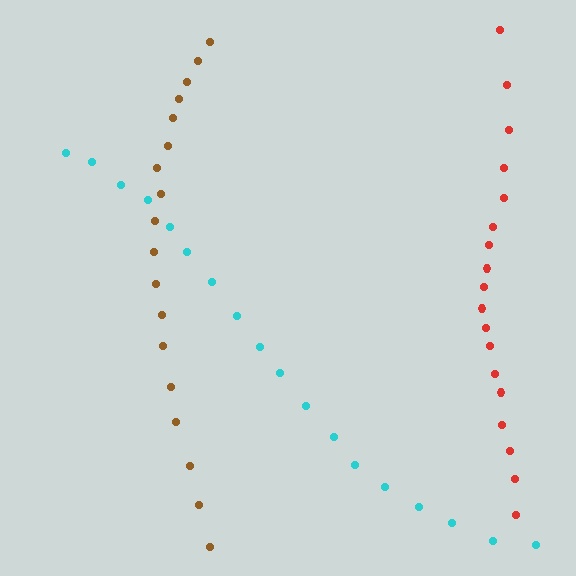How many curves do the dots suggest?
There are 3 distinct paths.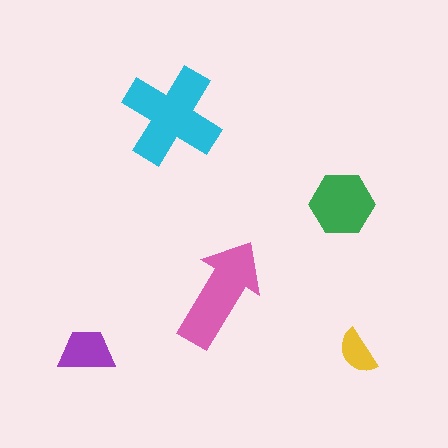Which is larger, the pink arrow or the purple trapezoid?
The pink arrow.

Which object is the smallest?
The yellow semicircle.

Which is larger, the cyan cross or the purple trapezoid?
The cyan cross.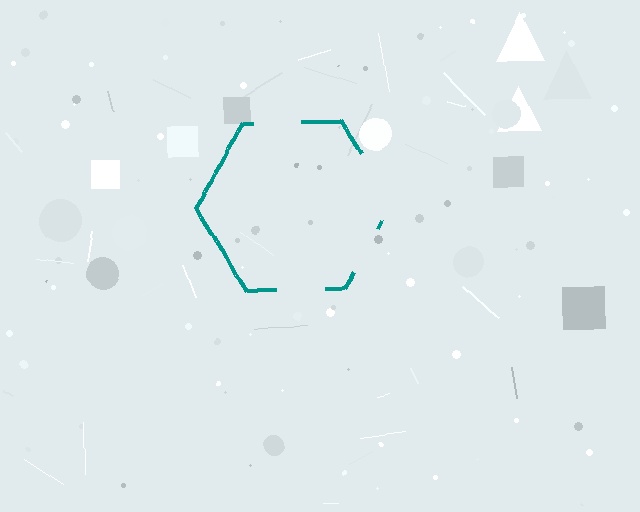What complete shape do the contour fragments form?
The contour fragments form a hexagon.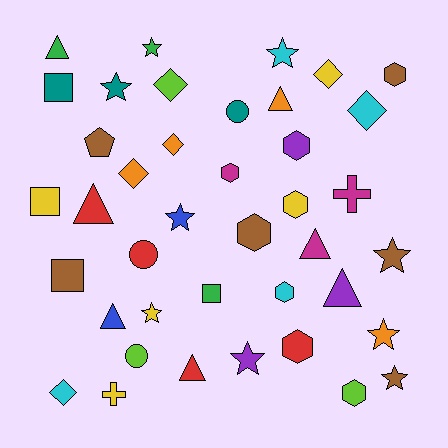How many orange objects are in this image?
There are 4 orange objects.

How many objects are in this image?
There are 40 objects.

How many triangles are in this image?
There are 7 triangles.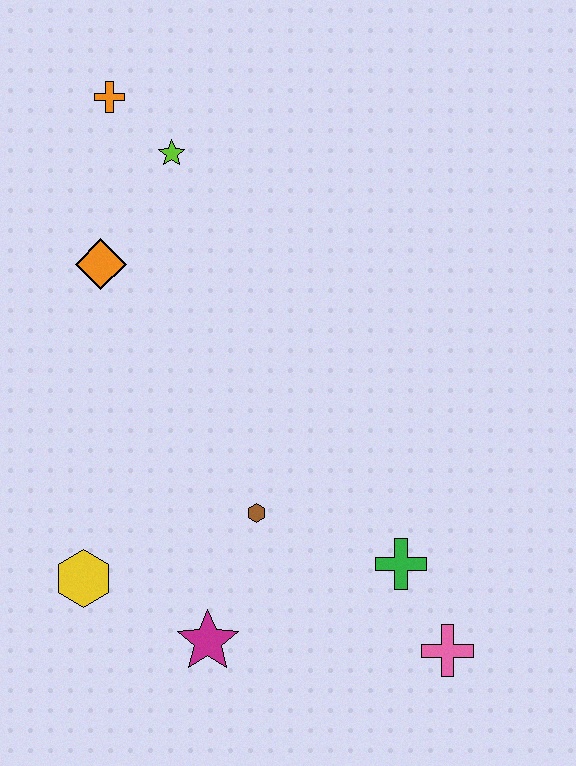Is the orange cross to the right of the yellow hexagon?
Yes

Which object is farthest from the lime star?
The pink cross is farthest from the lime star.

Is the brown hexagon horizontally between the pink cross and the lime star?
Yes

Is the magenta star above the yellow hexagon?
No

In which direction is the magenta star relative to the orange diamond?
The magenta star is below the orange diamond.